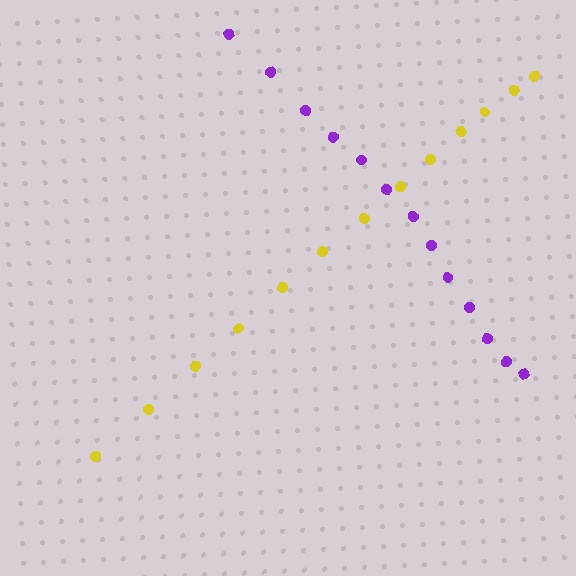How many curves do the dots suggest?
There are 2 distinct paths.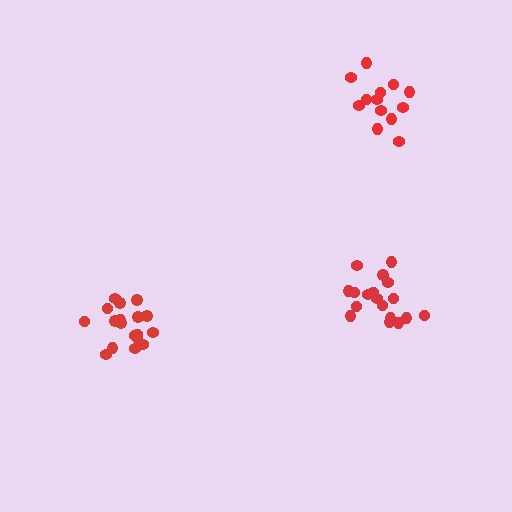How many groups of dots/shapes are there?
There are 3 groups.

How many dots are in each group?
Group 1: 19 dots, Group 2: 19 dots, Group 3: 13 dots (51 total).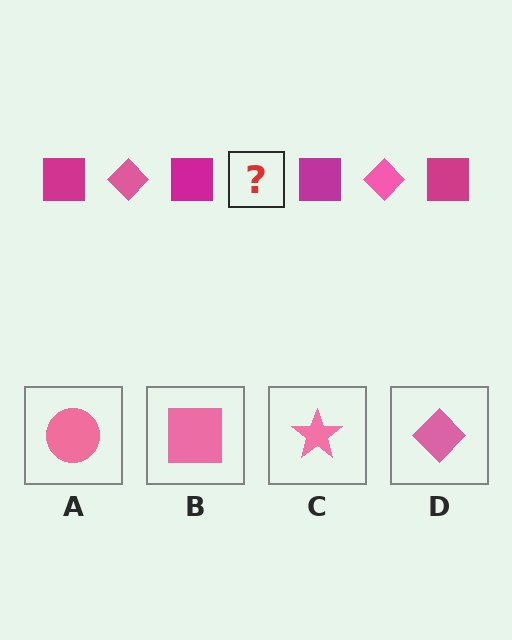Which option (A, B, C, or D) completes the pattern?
D.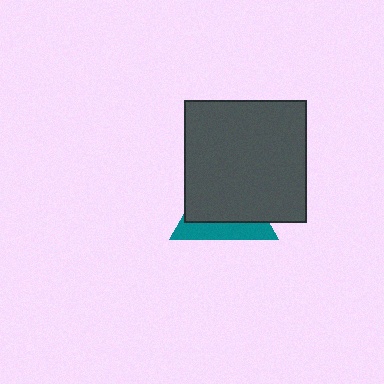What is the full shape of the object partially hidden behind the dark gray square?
The partially hidden object is a teal triangle.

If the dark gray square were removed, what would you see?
You would see the complete teal triangle.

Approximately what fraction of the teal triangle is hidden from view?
Roughly 69% of the teal triangle is hidden behind the dark gray square.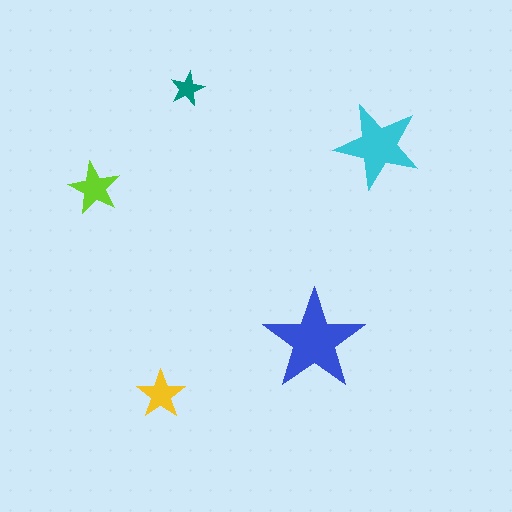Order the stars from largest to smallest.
the blue one, the cyan one, the lime one, the yellow one, the teal one.